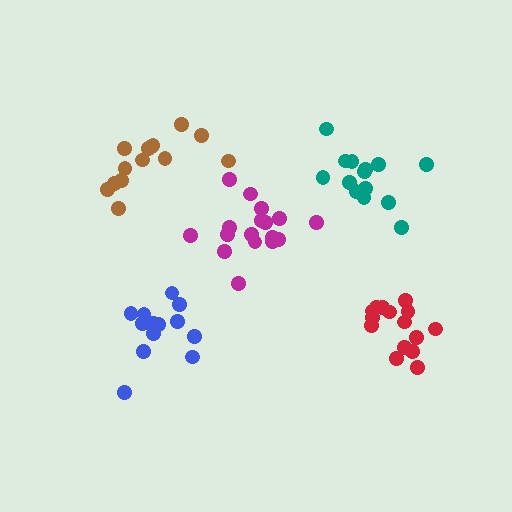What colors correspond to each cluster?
The clusters are colored: blue, magenta, red, brown, teal.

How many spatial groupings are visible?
There are 5 spatial groupings.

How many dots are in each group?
Group 1: 13 dots, Group 2: 17 dots, Group 3: 15 dots, Group 4: 14 dots, Group 5: 14 dots (73 total).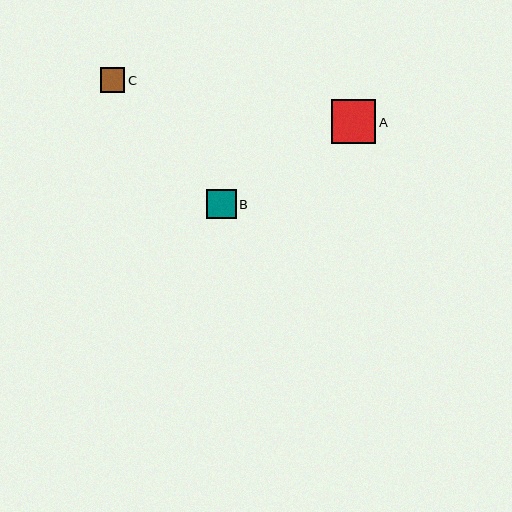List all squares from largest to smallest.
From largest to smallest: A, B, C.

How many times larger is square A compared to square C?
Square A is approximately 1.8 times the size of square C.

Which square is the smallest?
Square C is the smallest with a size of approximately 25 pixels.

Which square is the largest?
Square A is the largest with a size of approximately 44 pixels.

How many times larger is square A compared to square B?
Square A is approximately 1.5 times the size of square B.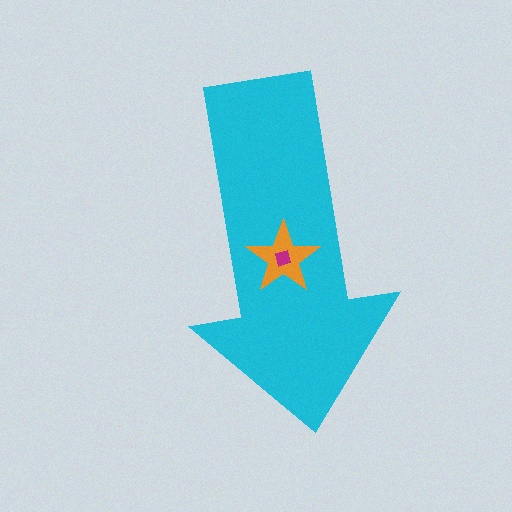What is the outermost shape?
The cyan arrow.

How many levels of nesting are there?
3.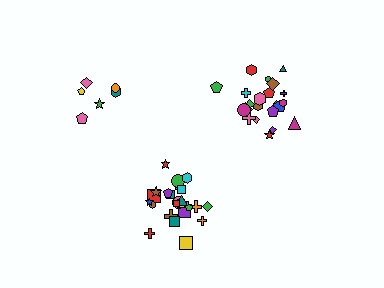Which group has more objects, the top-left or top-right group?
The top-right group.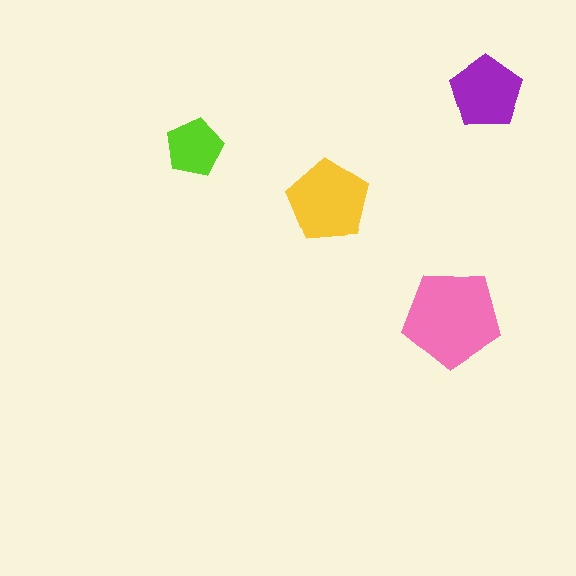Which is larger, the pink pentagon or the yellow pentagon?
The pink one.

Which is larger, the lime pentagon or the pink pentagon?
The pink one.